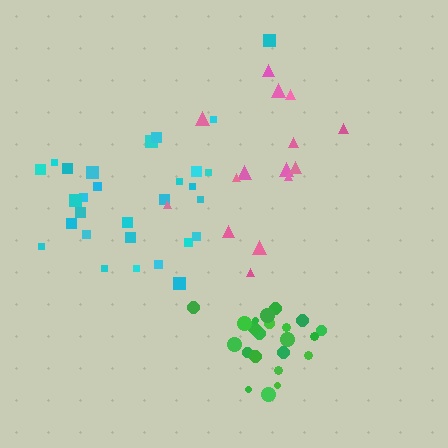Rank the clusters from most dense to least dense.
green, cyan, pink.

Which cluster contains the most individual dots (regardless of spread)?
Cyan (29).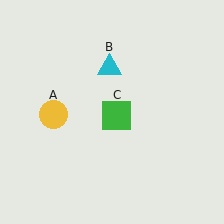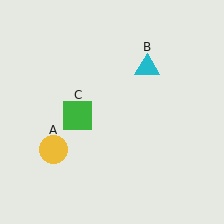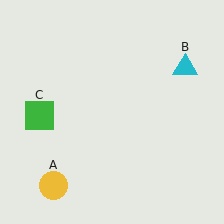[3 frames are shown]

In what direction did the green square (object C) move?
The green square (object C) moved left.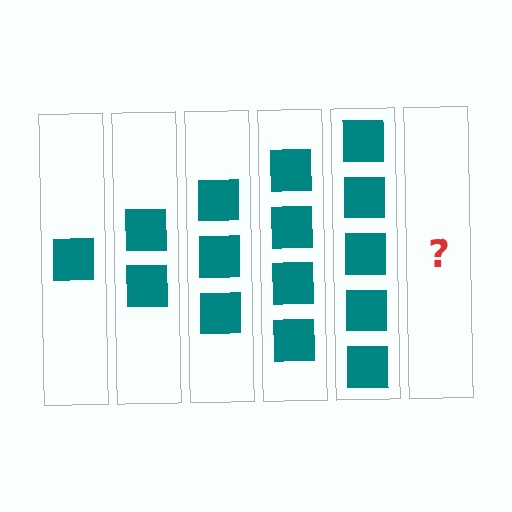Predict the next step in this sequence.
The next step is 6 squares.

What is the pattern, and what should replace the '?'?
The pattern is that each step adds one more square. The '?' should be 6 squares.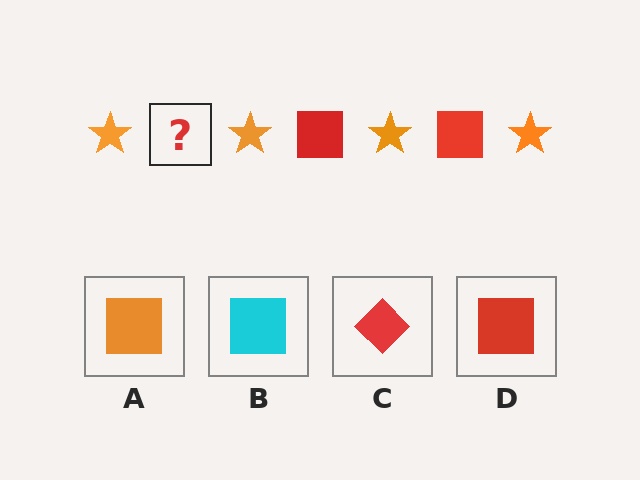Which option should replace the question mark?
Option D.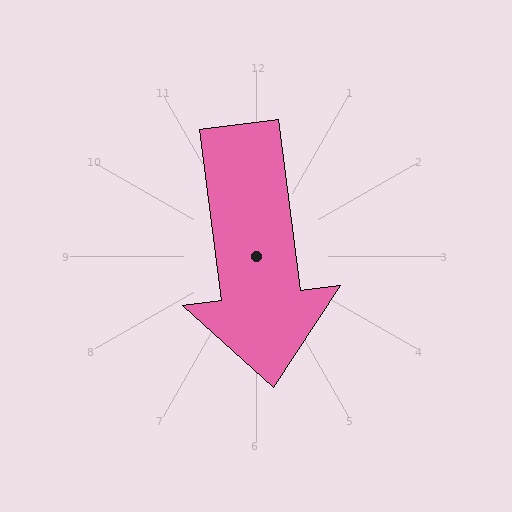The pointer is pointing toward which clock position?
Roughly 6 o'clock.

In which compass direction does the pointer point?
South.